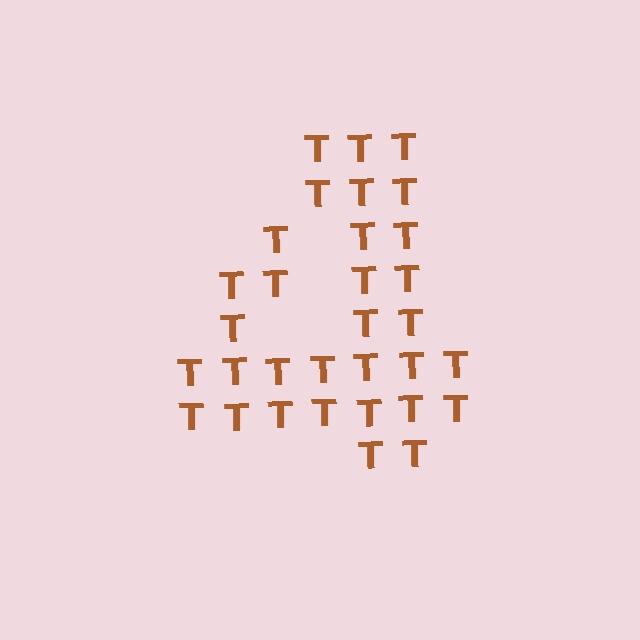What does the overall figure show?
The overall figure shows the digit 4.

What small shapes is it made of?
It is made of small letter T's.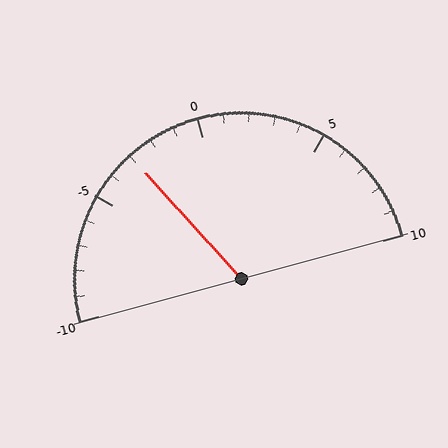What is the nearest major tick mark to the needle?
The nearest major tick mark is -5.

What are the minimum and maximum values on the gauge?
The gauge ranges from -10 to 10.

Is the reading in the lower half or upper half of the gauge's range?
The reading is in the lower half of the range (-10 to 10).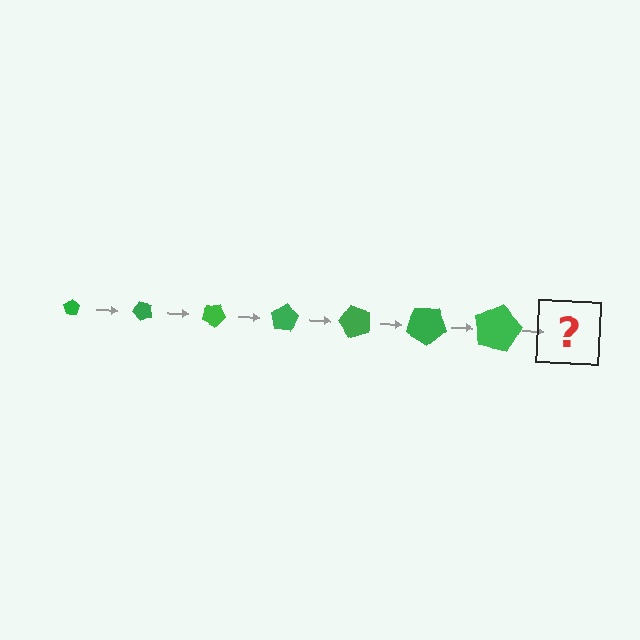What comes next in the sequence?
The next element should be a pentagon, larger than the previous one and rotated 350 degrees from the start.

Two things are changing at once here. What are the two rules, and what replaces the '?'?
The two rules are that the pentagon grows larger each step and it rotates 50 degrees each step. The '?' should be a pentagon, larger than the previous one and rotated 350 degrees from the start.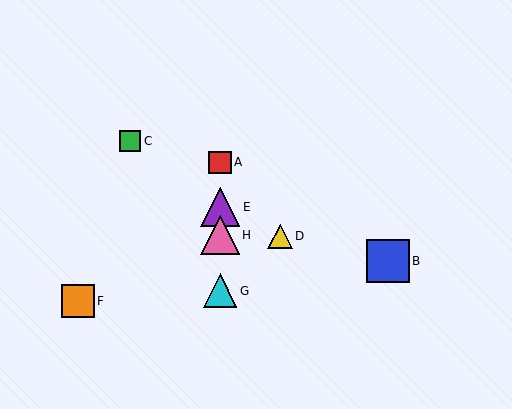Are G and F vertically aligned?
No, G is at x≈220 and F is at x≈78.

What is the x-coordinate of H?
Object H is at x≈220.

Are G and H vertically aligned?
Yes, both are at x≈220.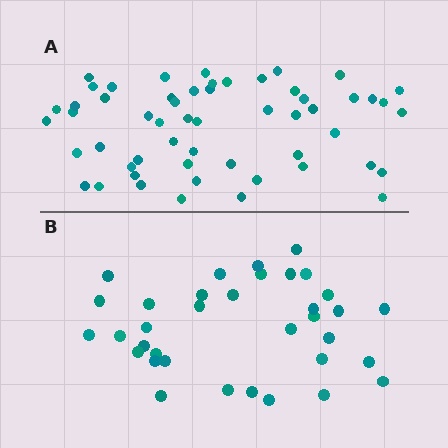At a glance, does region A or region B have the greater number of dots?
Region A (the top region) has more dots.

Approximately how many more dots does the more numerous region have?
Region A has approximately 20 more dots than region B.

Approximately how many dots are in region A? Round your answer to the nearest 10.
About 60 dots. (The exact count is 55, which rounds to 60.)